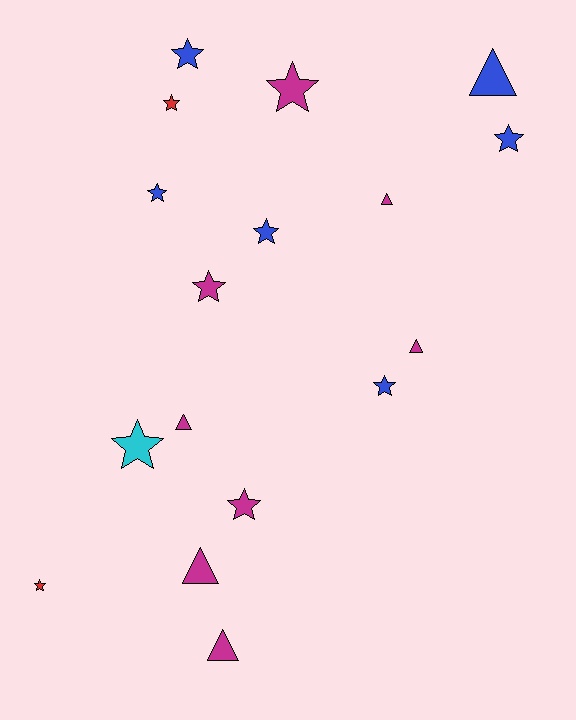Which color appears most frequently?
Magenta, with 8 objects.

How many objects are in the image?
There are 17 objects.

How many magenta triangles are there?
There are 5 magenta triangles.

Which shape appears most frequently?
Star, with 11 objects.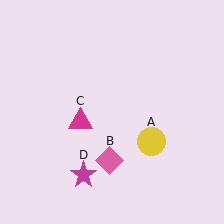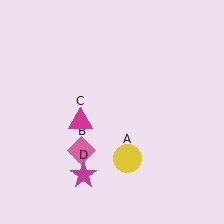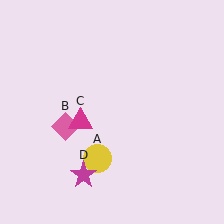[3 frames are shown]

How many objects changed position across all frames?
2 objects changed position: yellow circle (object A), pink diamond (object B).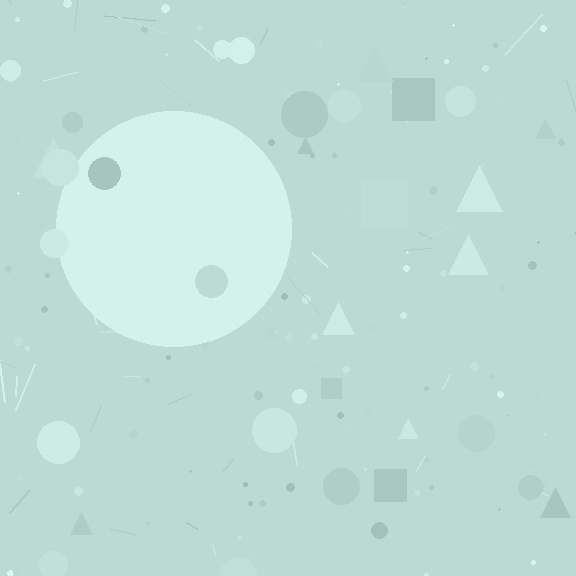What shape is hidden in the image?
A circle is hidden in the image.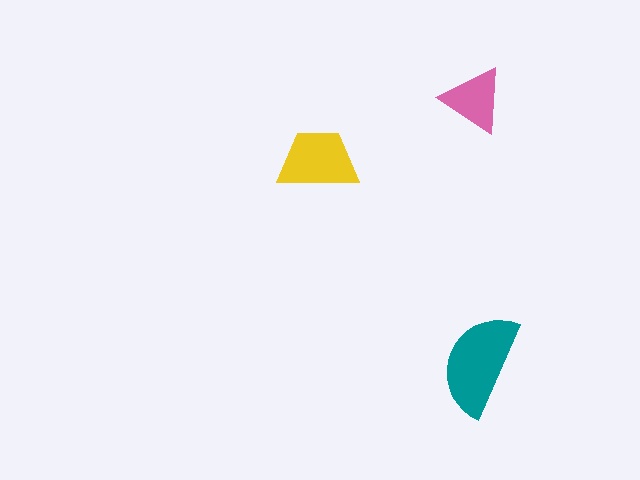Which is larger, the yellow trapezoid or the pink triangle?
The yellow trapezoid.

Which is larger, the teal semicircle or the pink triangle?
The teal semicircle.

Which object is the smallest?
The pink triangle.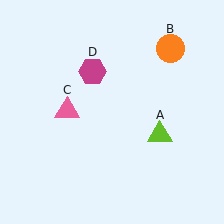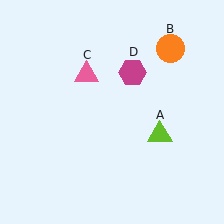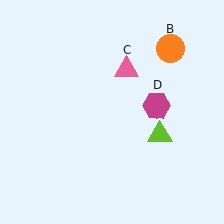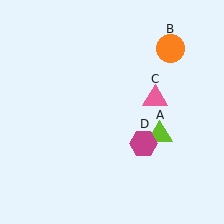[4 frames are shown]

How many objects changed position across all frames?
2 objects changed position: pink triangle (object C), magenta hexagon (object D).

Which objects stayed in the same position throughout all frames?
Lime triangle (object A) and orange circle (object B) remained stationary.